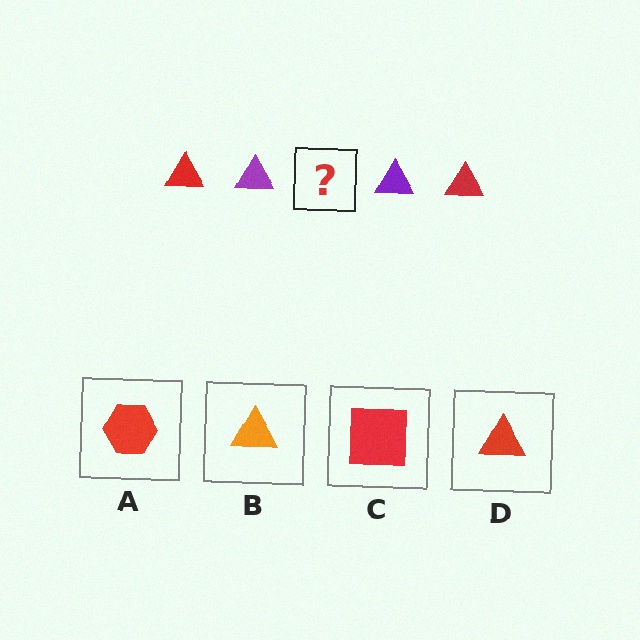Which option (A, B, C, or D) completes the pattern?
D.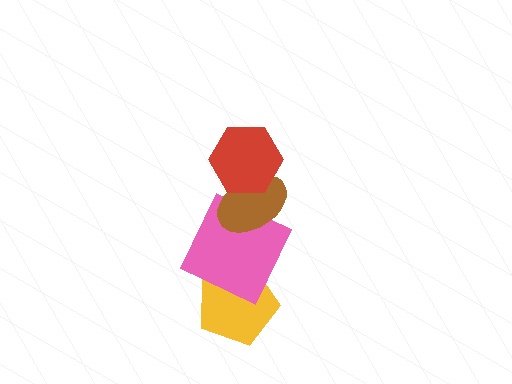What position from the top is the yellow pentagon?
The yellow pentagon is 4th from the top.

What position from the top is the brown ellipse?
The brown ellipse is 2nd from the top.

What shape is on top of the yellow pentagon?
The pink square is on top of the yellow pentagon.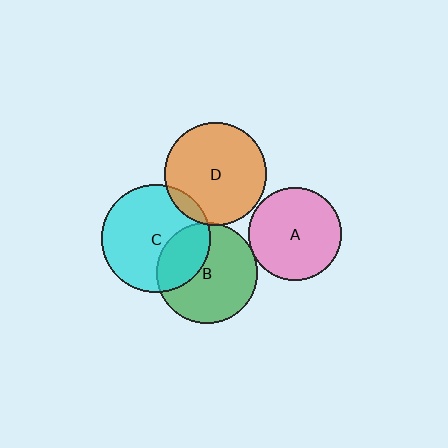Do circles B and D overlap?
Yes.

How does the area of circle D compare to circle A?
Approximately 1.2 times.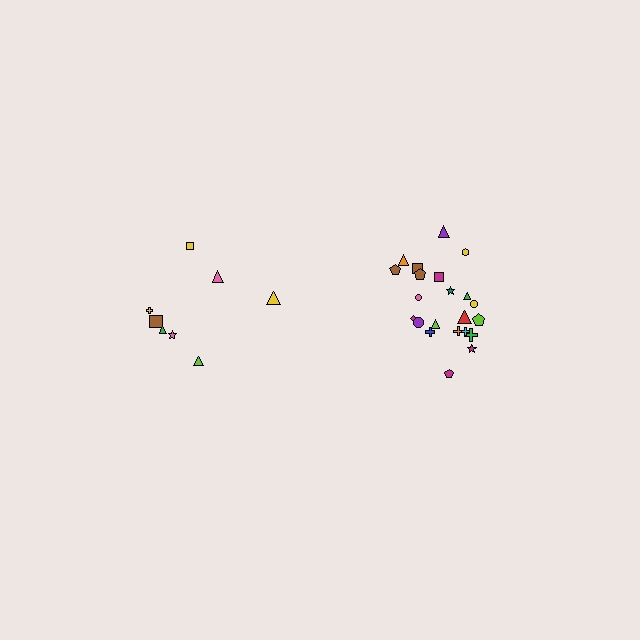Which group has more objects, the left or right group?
The right group.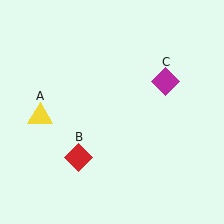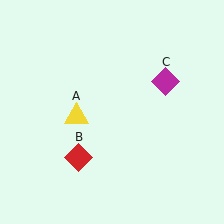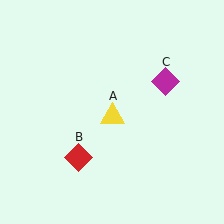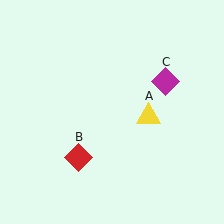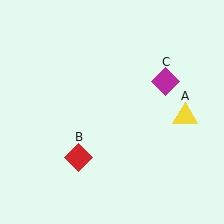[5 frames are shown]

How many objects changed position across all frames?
1 object changed position: yellow triangle (object A).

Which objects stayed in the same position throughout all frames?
Red diamond (object B) and magenta diamond (object C) remained stationary.